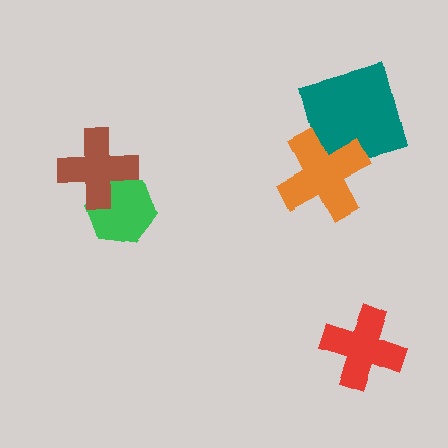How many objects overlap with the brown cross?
1 object overlaps with the brown cross.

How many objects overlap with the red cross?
0 objects overlap with the red cross.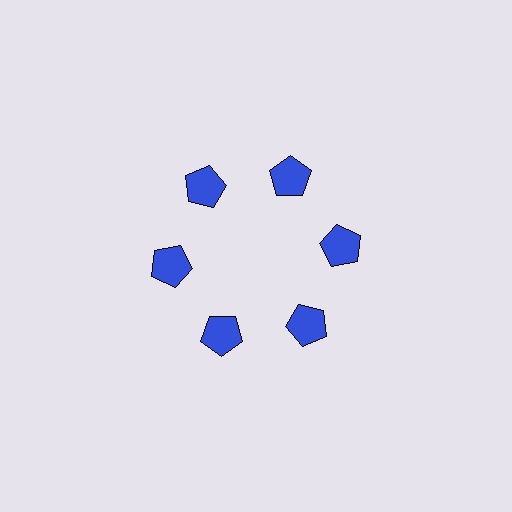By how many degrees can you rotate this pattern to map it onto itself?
The pattern maps onto itself every 60 degrees of rotation.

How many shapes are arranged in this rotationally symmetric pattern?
There are 6 shapes, arranged in 6 groups of 1.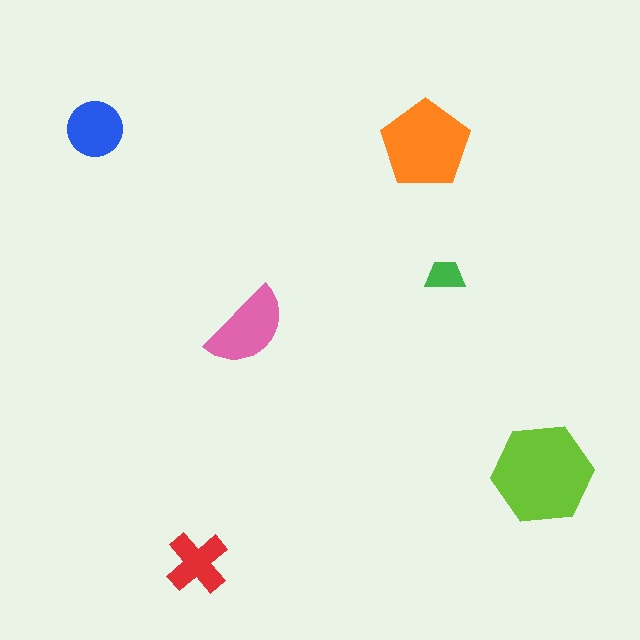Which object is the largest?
The lime hexagon.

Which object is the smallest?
The green trapezoid.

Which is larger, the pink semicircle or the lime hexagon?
The lime hexagon.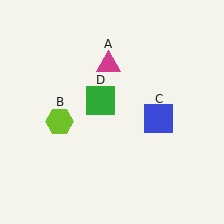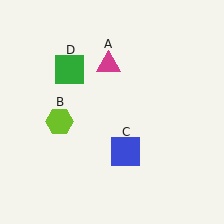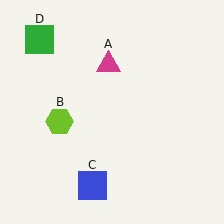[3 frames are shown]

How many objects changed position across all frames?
2 objects changed position: blue square (object C), green square (object D).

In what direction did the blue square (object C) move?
The blue square (object C) moved down and to the left.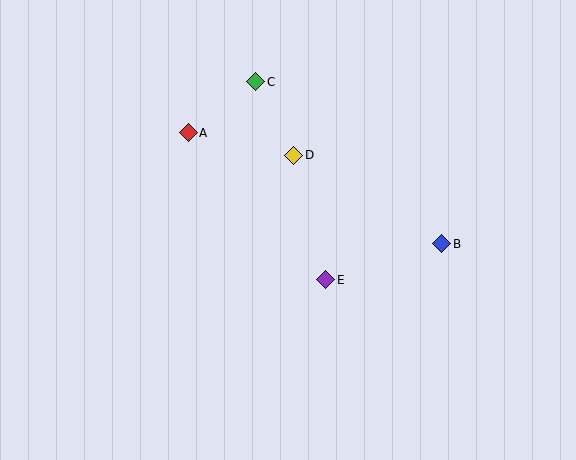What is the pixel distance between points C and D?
The distance between C and D is 83 pixels.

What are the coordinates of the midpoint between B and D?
The midpoint between B and D is at (368, 199).